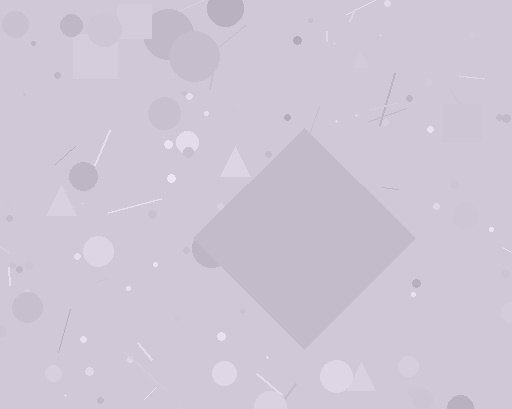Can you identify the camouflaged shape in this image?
The camouflaged shape is a diamond.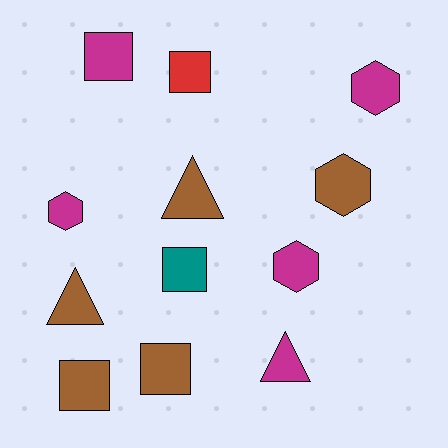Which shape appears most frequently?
Square, with 5 objects.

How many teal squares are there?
There is 1 teal square.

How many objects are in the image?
There are 12 objects.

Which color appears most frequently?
Magenta, with 5 objects.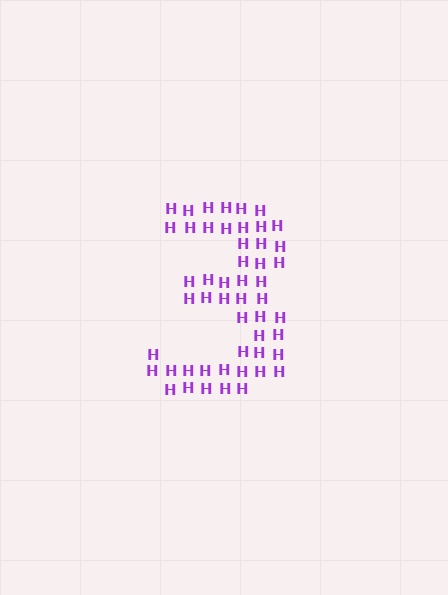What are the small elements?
The small elements are letter H's.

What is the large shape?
The large shape is the digit 3.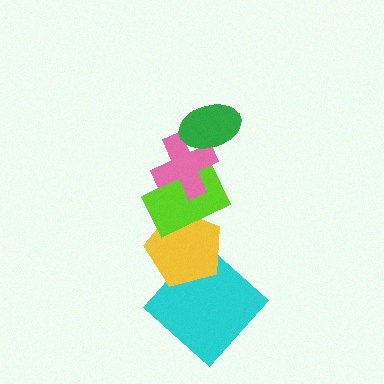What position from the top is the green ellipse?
The green ellipse is 1st from the top.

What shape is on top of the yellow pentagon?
The lime rectangle is on top of the yellow pentagon.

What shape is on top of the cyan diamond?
The yellow pentagon is on top of the cyan diamond.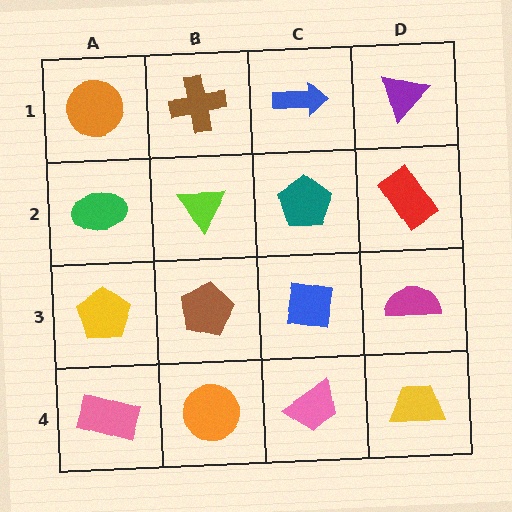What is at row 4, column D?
A yellow trapezoid.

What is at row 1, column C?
A blue arrow.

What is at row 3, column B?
A brown pentagon.